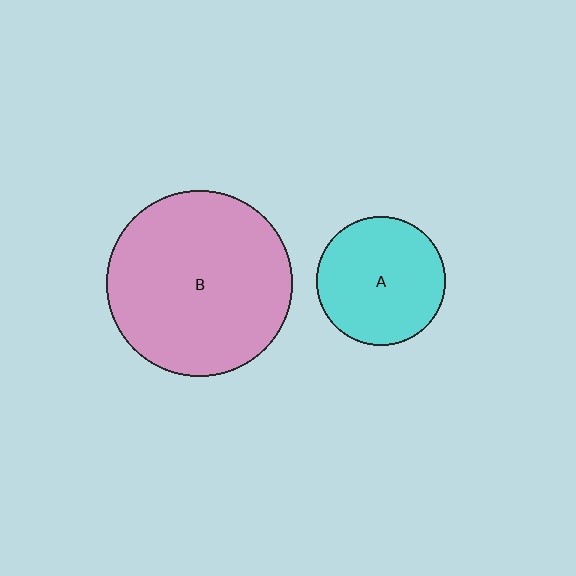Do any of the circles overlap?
No, none of the circles overlap.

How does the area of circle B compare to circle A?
Approximately 2.1 times.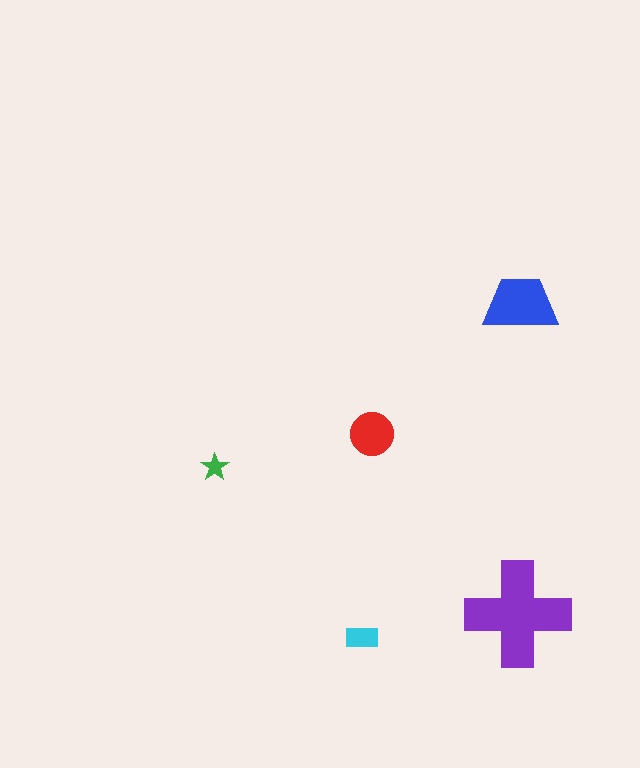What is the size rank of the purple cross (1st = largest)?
1st.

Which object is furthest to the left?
The green star is leftmost.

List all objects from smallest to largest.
The green star, the cyan rectangle, the red circle, the blue trapezoid, the purple cross.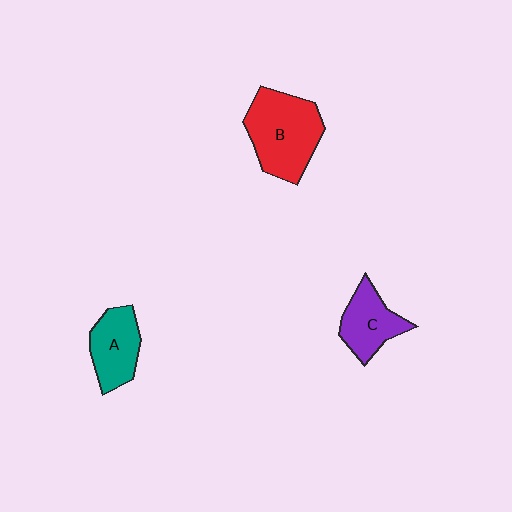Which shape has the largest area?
Shape B (red).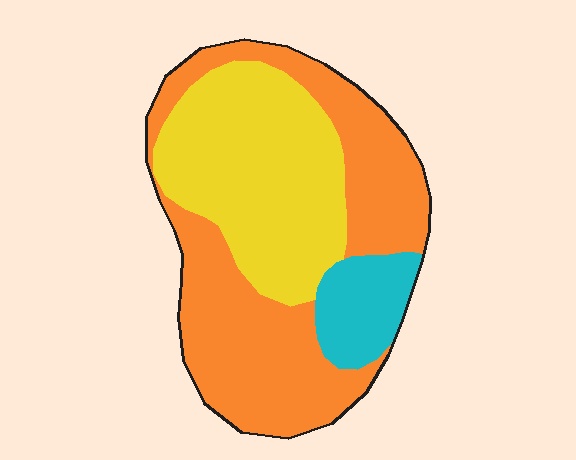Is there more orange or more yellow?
Orange.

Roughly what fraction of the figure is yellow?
Yellow covers 39% of the figure.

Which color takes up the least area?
Cyan, at roughly 10%.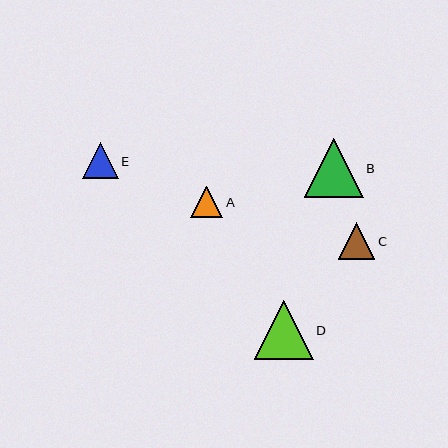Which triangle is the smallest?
Triangle A is the smallest with a size of approximately 32 pixels.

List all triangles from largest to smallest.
From largest to smallest: D, B, C, E, A.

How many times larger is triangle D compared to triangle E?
Triangle D is approximately 1.6 times the size of triangle E.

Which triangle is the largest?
Triangle D is the largest with a size of approximately 59 pixels.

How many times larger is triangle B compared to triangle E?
Triangle B is approximately 1.6 times the size of triangle E.